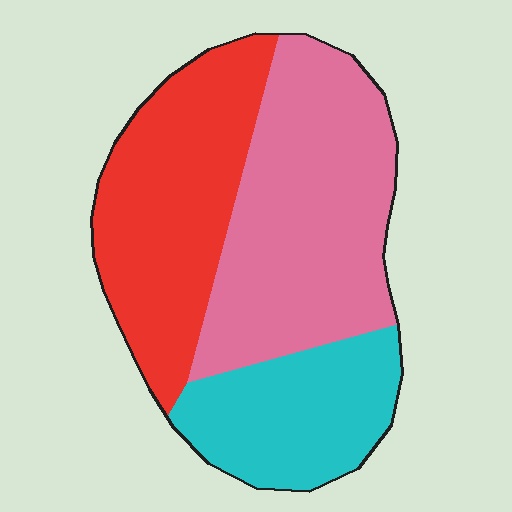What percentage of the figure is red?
Red takes up about one third (1/3) of the figure.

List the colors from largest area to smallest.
From largest to smallest: pink, red, cyan.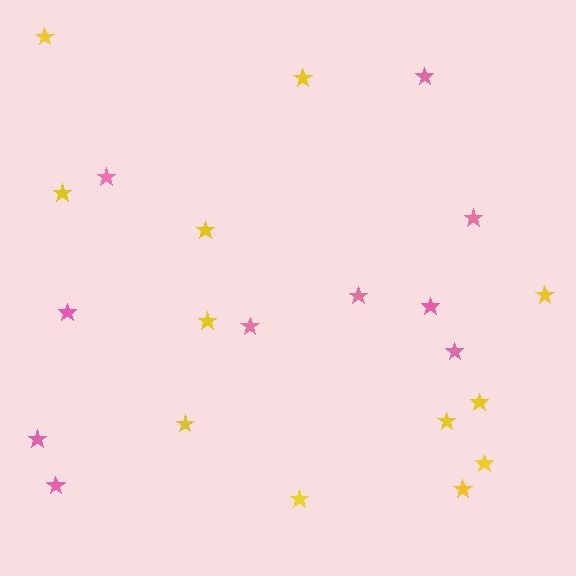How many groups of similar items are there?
There are 2 groups: one group of pink stars (10) and one group of yellow stars (12).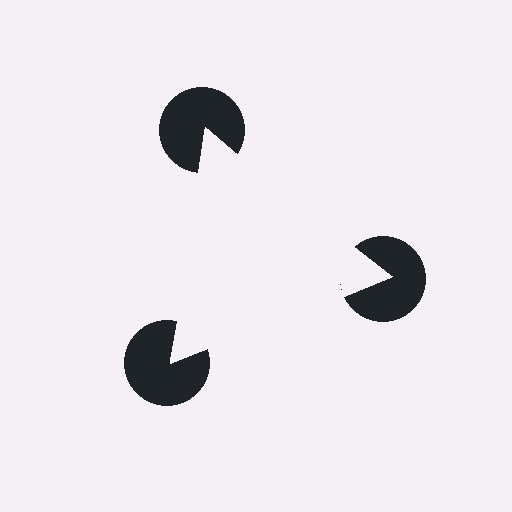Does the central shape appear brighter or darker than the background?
It typically appears slightly brighter than the background, even though no actual brightness change is drawn.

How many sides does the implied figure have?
3 sides.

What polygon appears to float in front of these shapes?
An illusory triangle — its edges are inferred from the aligned wedge cuts in the pac-man discs, not physically drawn.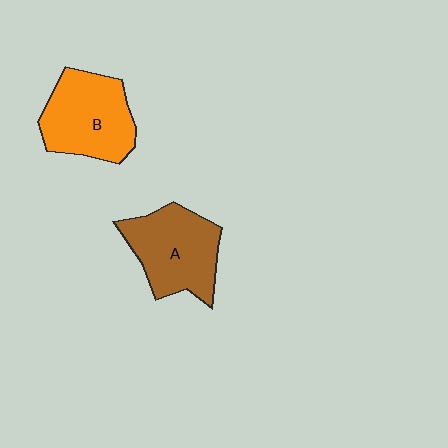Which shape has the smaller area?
Shape B (orange).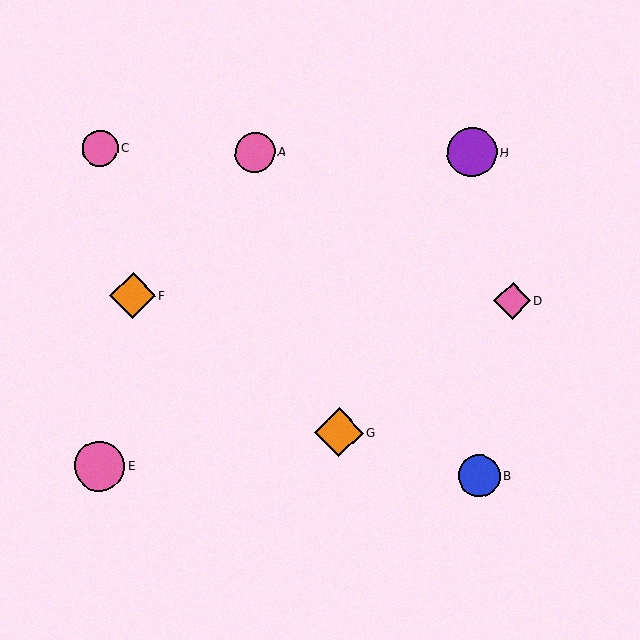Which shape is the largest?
The pink circle (labeled E) is the largest.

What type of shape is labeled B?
Shape B is a blue circle.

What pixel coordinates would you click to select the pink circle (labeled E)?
Click at (100, 466) to select the pink circle E.